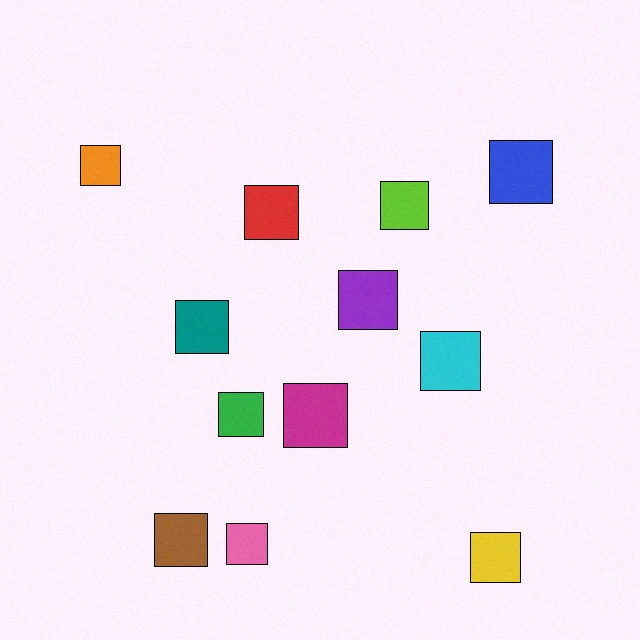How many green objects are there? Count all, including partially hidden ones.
There is 1 green object.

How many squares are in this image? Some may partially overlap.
There are 12 squares.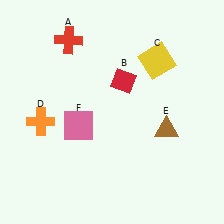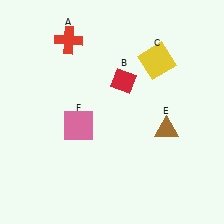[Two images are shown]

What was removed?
The orange cross (D) was removed in Image 2.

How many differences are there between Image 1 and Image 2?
There is 1 difference between the two images.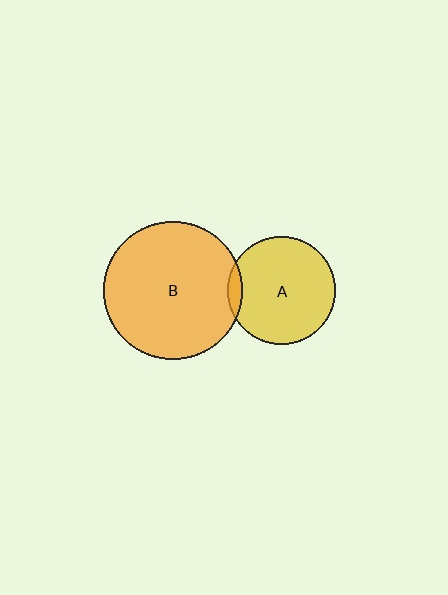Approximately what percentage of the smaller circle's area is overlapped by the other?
Approximately 5%.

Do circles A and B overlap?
Yes.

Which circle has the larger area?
Circle B (orange).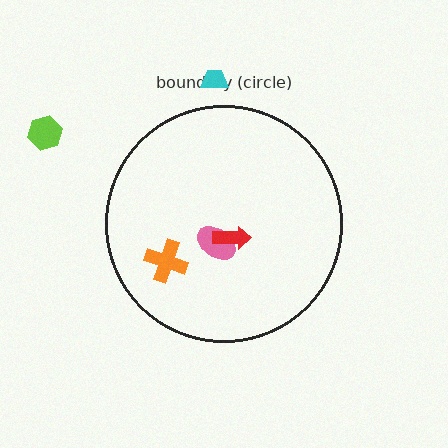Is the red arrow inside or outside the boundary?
Inside.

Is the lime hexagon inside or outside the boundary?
Outside.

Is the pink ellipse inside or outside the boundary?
Inside.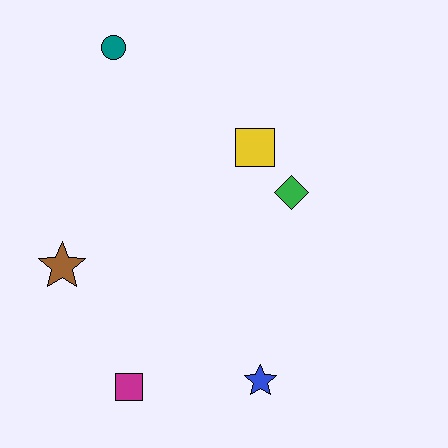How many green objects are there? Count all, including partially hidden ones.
There is 1 green object.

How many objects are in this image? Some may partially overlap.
There are 6 objects.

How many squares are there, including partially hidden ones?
There are 2 squares.